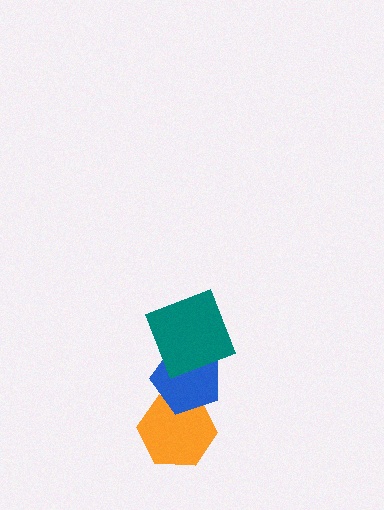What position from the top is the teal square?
The teal square is 1st from the top.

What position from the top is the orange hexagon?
The orange hexagon is 3rd from the top.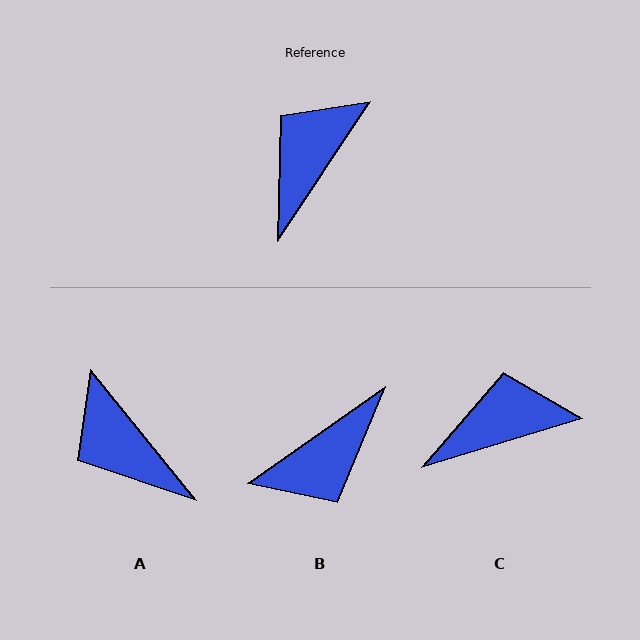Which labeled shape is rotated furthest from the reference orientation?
B, about 159 degrees away.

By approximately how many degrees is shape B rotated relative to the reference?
Approximately 159 degrees counter-clockwise.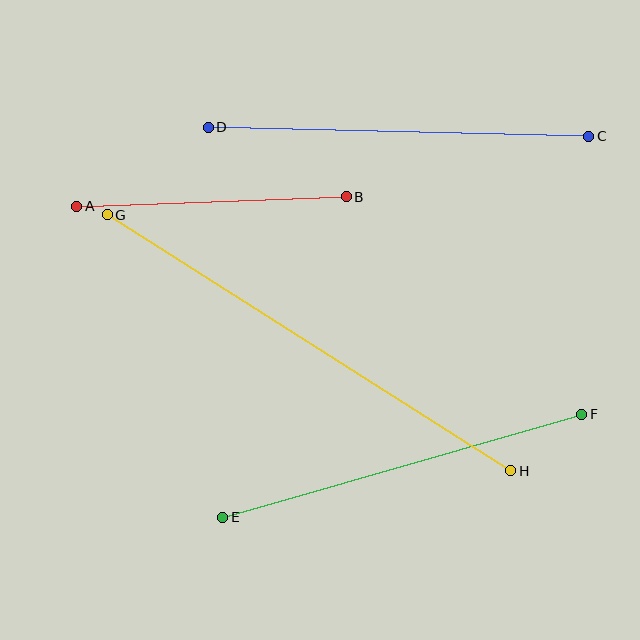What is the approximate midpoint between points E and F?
The midpoint is at approximately (402, 466) pixels.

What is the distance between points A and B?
The distance is approximately 269 pixels.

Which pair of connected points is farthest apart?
Points G and H are farthest apart.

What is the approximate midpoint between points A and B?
The midpoint is at approximately (211, 201) pixels.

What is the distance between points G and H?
The distance is approximately 478 pixels.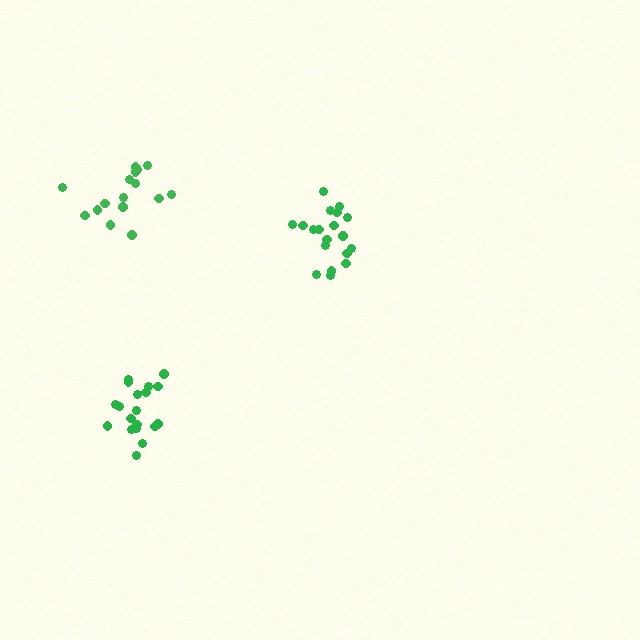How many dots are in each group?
Group 1: 16 dots, Group 2: 19 dots, Group 3: 19 dots (54 total).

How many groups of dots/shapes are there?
There are 3 groups.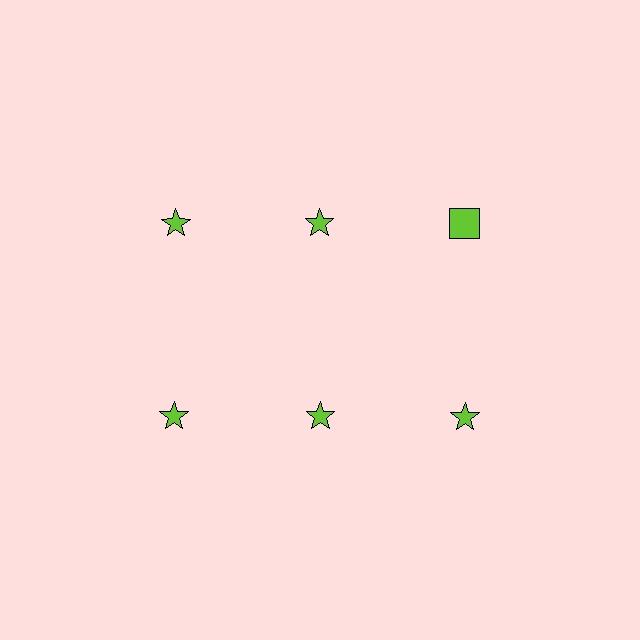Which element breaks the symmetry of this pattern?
The lime square in the top row, center column breaks the symmetry. All other shapes are lime stars.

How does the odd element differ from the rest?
It has a different shape: square instead of star.